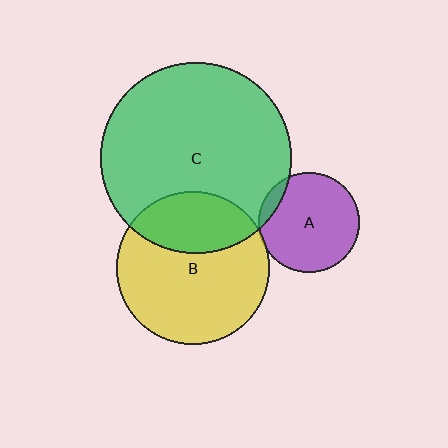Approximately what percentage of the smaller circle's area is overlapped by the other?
Approximately 30%.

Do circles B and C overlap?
Yes.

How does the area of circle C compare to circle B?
Approximately 1.6 times.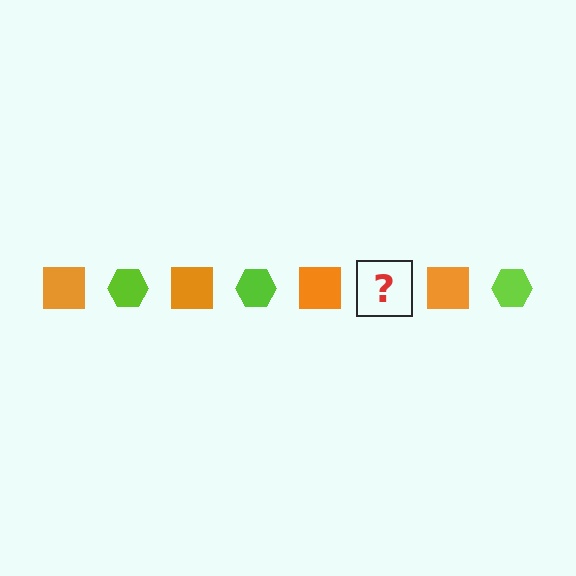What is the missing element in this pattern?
The missing element is a lime hexagon.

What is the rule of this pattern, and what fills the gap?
The rule is that the pattern alternates between orange square and lime hexagon. The gap should be filled with a lime hexagon.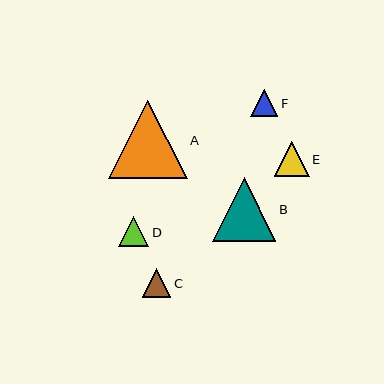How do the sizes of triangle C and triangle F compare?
Triangle C and triangle F are approximately the same size.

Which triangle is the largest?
Triangle A is the largest with a size of approximately 79 pixels.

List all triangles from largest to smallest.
From largest to smallest: A, B, E, D, C, F.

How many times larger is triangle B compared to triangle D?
Triangle B is approximately 2.1 times the size of triangle D.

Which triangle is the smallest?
Triangle F is the smallest with a size of approximately 27 pixels.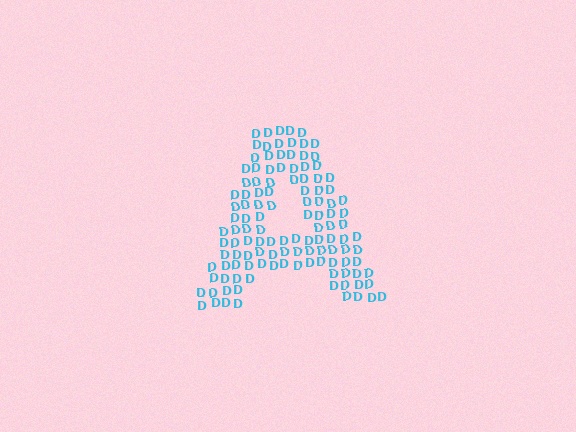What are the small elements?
The small elements are letter D's.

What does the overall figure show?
The overall figure shows the letter A.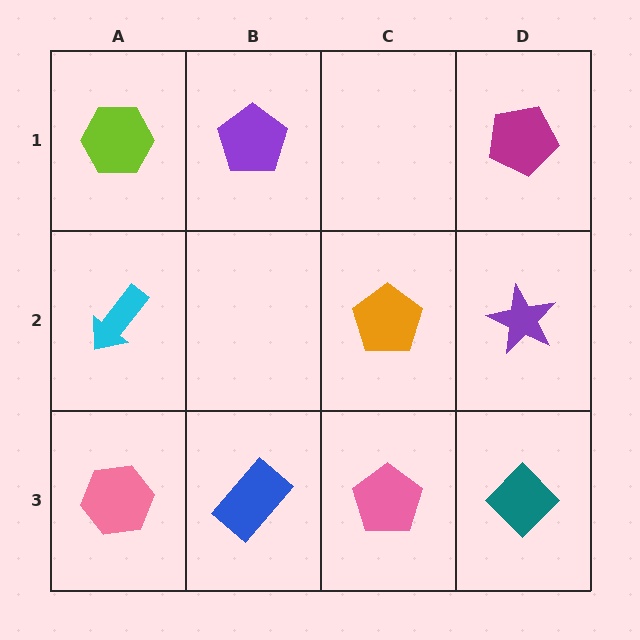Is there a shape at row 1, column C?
No, that cell is empty.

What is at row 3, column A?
A pink hexagon.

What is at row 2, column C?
An orange pentagon.